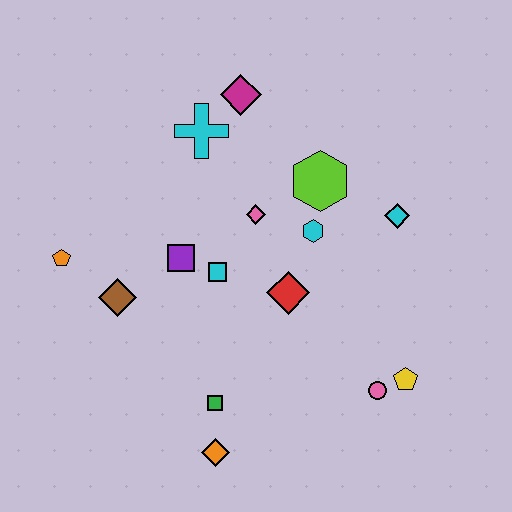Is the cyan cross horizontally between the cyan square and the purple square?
Yes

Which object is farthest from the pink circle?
The orange pentagon is farthest from the pink circle.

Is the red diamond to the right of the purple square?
Yes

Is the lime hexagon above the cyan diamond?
Yes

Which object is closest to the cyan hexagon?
The lime hexagon is closest to the cyan hexagon.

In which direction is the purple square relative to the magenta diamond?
The purple square is below the magenta diamond.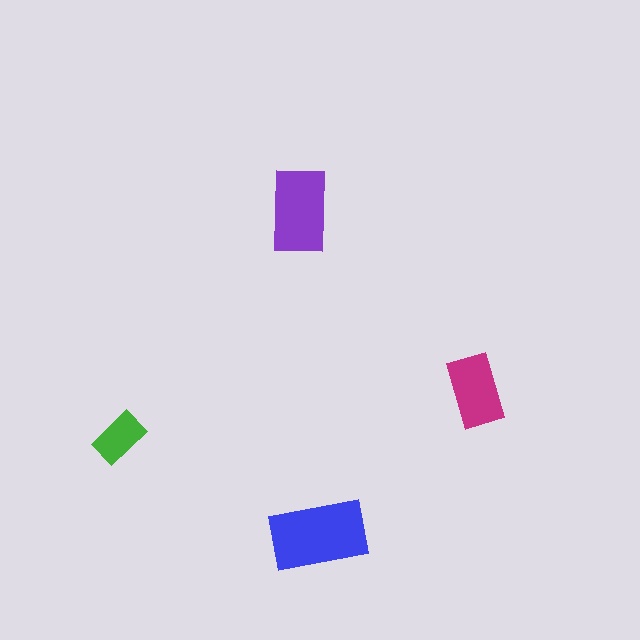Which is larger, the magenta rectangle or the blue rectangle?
The blue one.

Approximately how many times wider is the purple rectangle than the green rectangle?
About 1.5 times wider.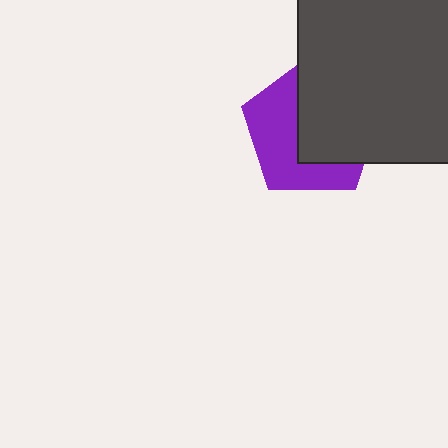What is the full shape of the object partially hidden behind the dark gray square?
The partially hidden object is a purple pentagon.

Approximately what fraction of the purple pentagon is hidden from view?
Roughly 52% of the purple pentagon is hidden behind the dark gray square.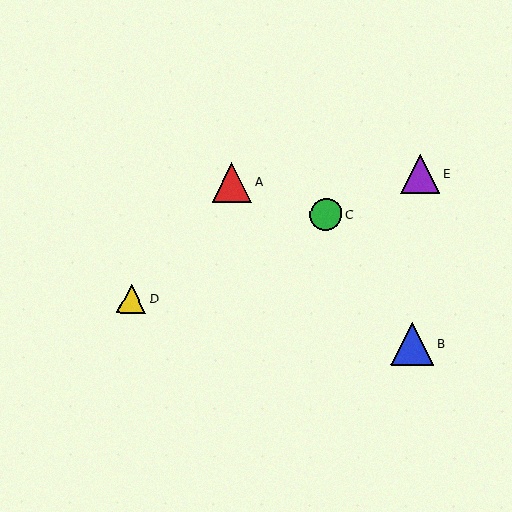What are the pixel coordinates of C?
Object C is at (326, 215).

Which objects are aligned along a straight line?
Objects C, D, E are aligned along a straight line.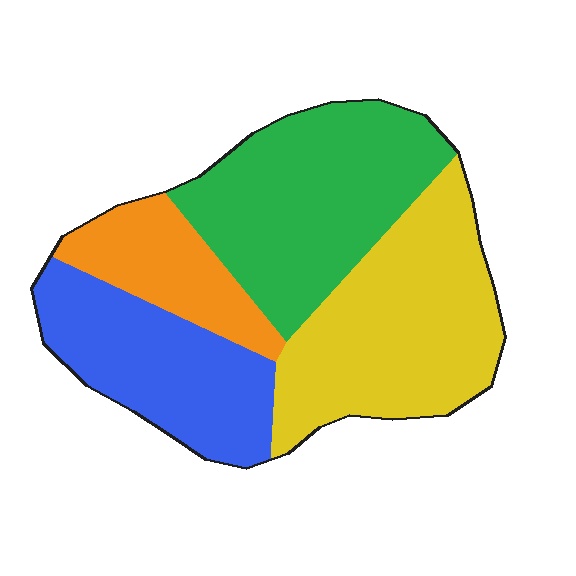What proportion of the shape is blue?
Blue covers 23% of the shape.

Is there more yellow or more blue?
Yellow.